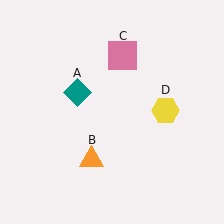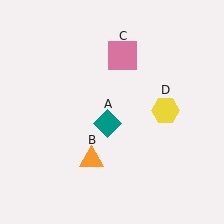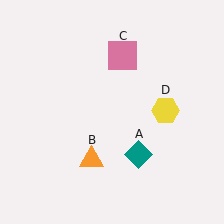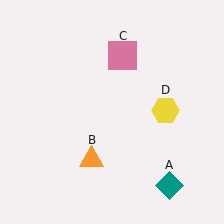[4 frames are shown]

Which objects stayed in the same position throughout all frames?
Orange triangle (object B) and pink square (object C) and yellow hexagon (object D) remained stationary.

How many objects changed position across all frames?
1 object changed position: teal diamond (object A).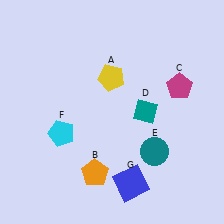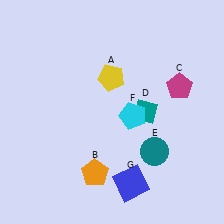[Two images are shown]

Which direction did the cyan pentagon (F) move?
The cyan pentagon (F) moved right.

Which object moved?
The cyan pentagon (F) moved right.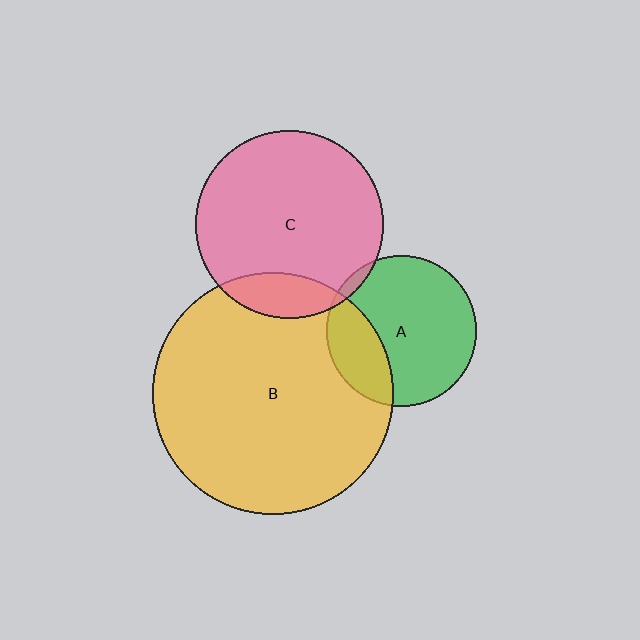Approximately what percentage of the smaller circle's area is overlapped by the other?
Approximately 25%.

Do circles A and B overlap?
Yes.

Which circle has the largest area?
Circle B (yellow).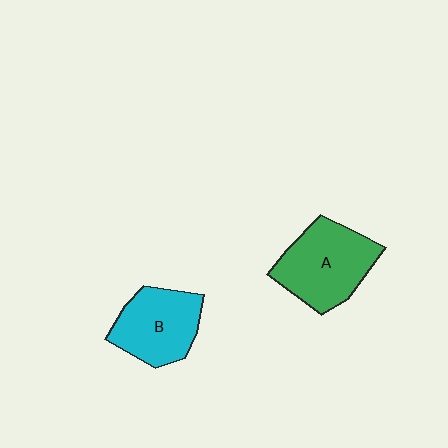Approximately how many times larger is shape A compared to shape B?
Approximately 1.2 times.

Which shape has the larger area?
Shape A (green).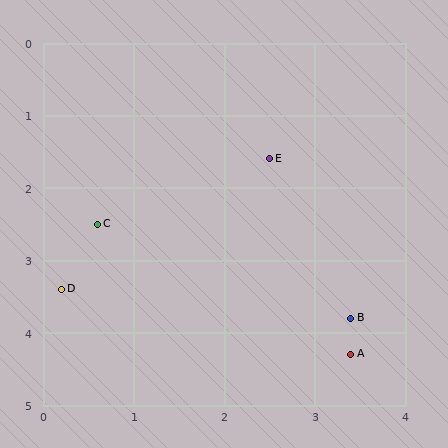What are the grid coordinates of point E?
Point E is at approximately (2.5, 1.6).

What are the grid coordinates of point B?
Point B is at approximately (3.4, 3.8).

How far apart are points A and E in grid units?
Points A and E are about 2.8 grid units apart.